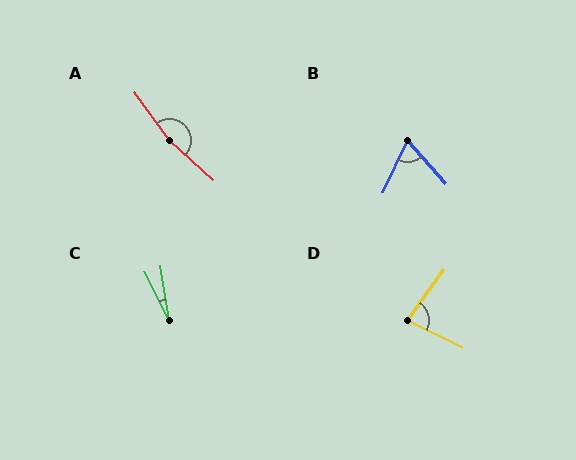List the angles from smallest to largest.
C (18°), B (67°), D (80°), A (168°).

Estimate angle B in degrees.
Approximately 67 degrees.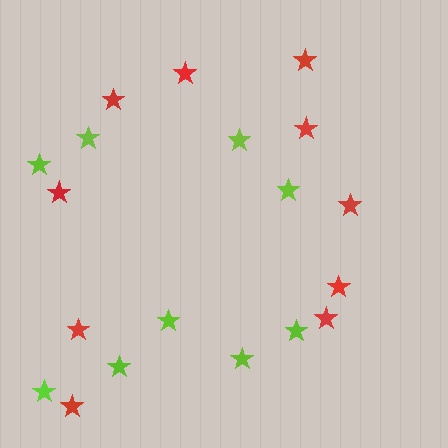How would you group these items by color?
There are 2 groups: one group of red stars (10) and one group of lime stars (9).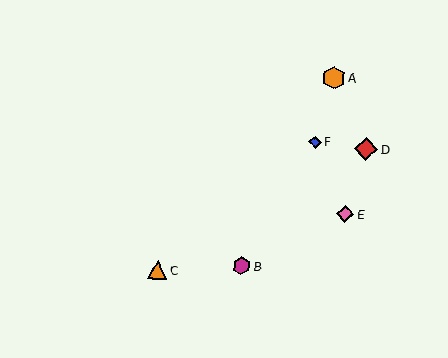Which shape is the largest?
The red diamond (labeled D) is the largest.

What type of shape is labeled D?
Shape D is a red diamond.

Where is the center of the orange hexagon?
The center of the orange hexagon is at (334, 78).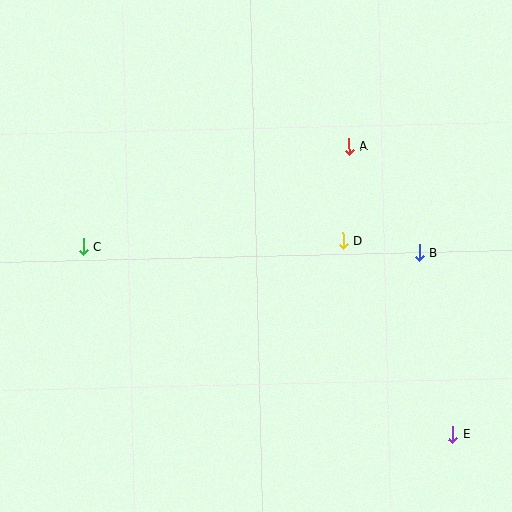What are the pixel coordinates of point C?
Point C is at (83, 247).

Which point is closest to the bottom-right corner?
Point E is closest to the bottom-right corner.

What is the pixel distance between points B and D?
The distance between B and D is 77 pixels.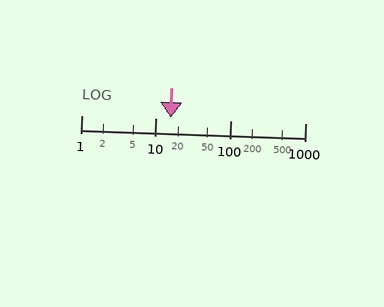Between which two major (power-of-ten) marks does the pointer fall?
The pointer is between 10 and 100.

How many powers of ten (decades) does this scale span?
The scale spans 3 decades, from 1 to 1000.